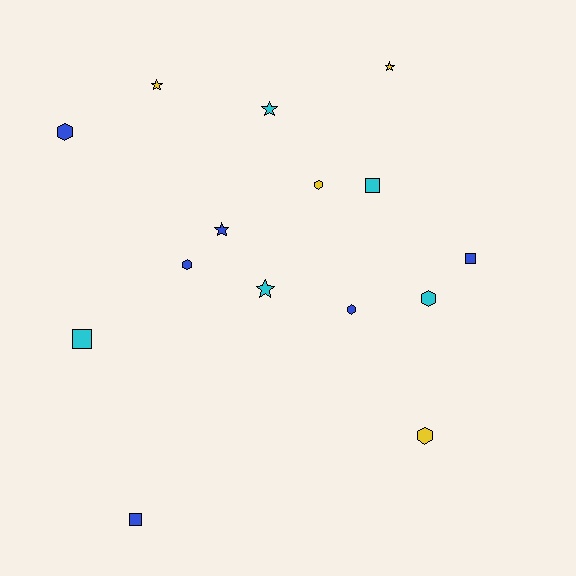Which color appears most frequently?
Blue, with 6 objects.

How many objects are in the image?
There are 15 objects.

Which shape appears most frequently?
Hexagon, with 6 objects.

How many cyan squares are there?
There are 2 cyan squares.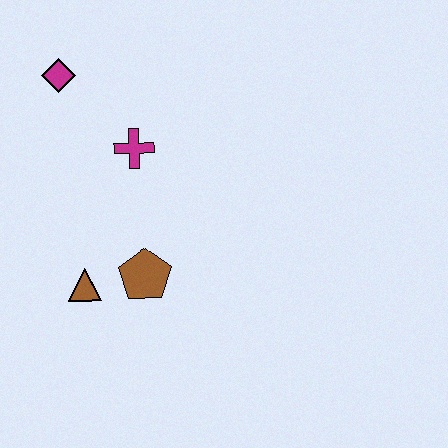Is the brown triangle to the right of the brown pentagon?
No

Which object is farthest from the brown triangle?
The magenta diamond is farthest from the brown triangle.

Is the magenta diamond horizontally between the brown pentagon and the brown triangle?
No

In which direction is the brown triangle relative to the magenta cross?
The brown triangle is below the magenta cross.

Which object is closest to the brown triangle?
The brown pentagon is closest to the brown triangle.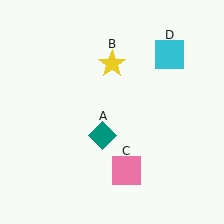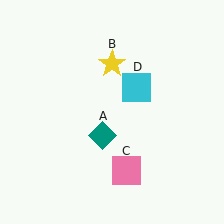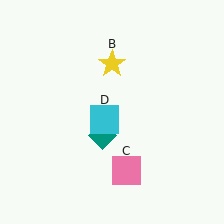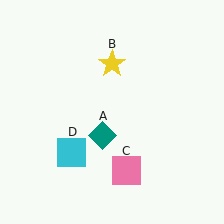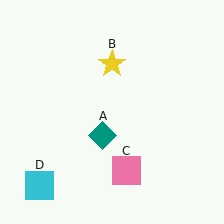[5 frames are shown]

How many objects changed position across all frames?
1 object changed position: cyan square (object D).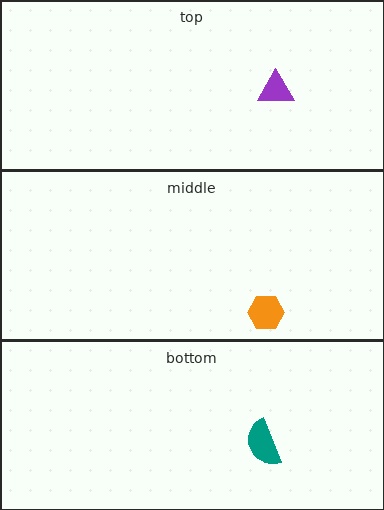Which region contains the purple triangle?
The top region.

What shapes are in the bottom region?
The teal semicircle.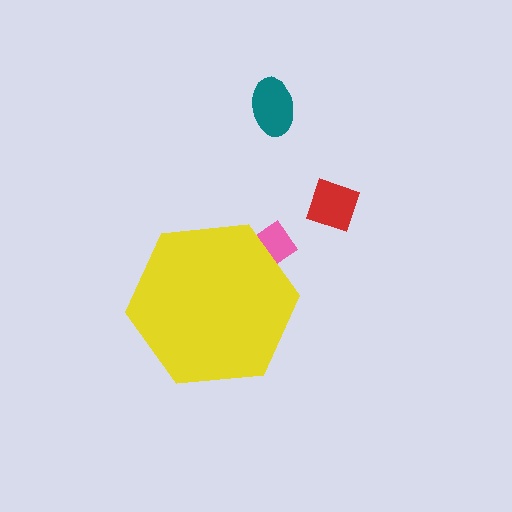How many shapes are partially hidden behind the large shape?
1 shape is partially hidden.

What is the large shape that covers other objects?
A yellow hexagon.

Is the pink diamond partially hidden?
Yes, the pink diamond is partially hidden behind the yellow hexagon.